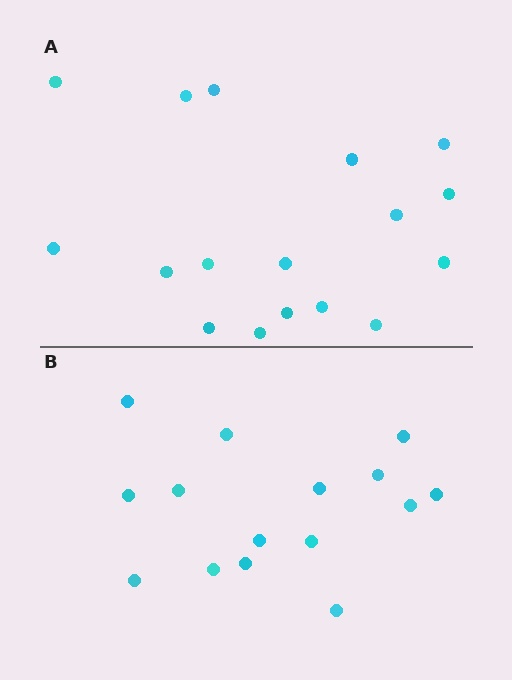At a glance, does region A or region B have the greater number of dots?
Region A (the top region) has more dots.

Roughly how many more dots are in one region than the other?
Region A has just a few more — roughly 2 or 3 more dots than region B.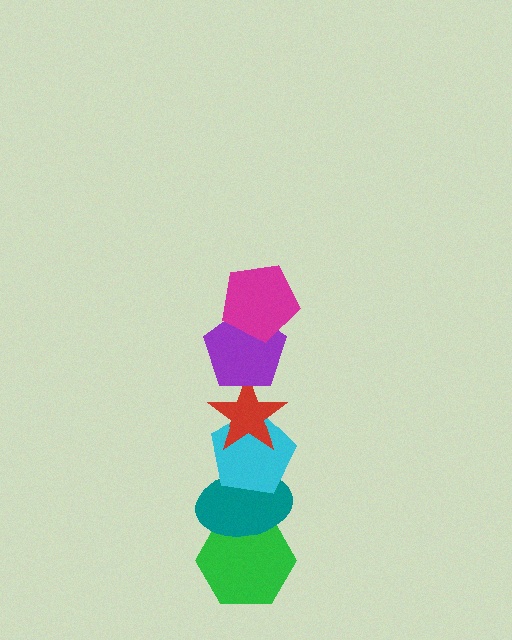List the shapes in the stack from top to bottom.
From top to bottom: the magenta pentagon, the purple pentagon, the red star, the cyan pentagon, the teal ellipse, the green hexagon.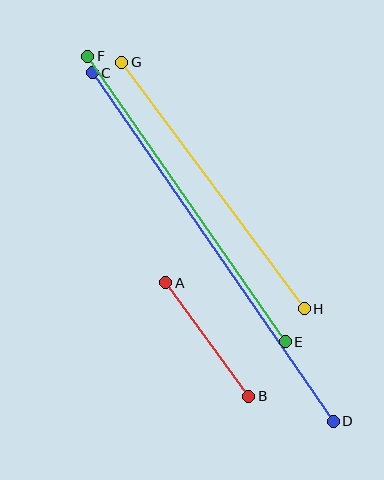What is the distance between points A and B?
The distance is approximately 140 pixels.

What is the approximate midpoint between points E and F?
The midpoint is at approximately (187, 199) pixels.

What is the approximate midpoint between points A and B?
The midpoint is at approximately (207, 339) pixels.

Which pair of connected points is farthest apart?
Points C and D are farthest apart.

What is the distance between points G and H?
The distance is approximately 307 pixels.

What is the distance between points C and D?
The distance is approximately 424 pixels.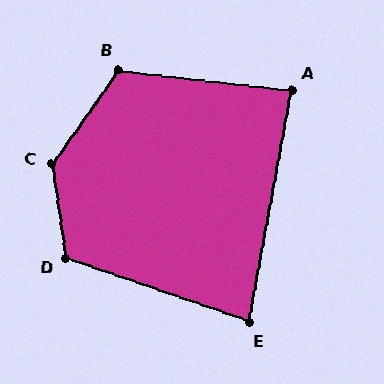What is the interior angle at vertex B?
Approximately 118 degrees (obtuse).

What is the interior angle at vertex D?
Approximately 117 degrees (obtuse).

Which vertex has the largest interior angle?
C, at approximately 137 degrees.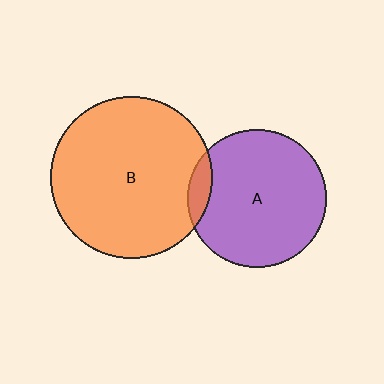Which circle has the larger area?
Circle B (orange).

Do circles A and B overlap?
Yes.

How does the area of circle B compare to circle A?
Approximately 1.4 times.